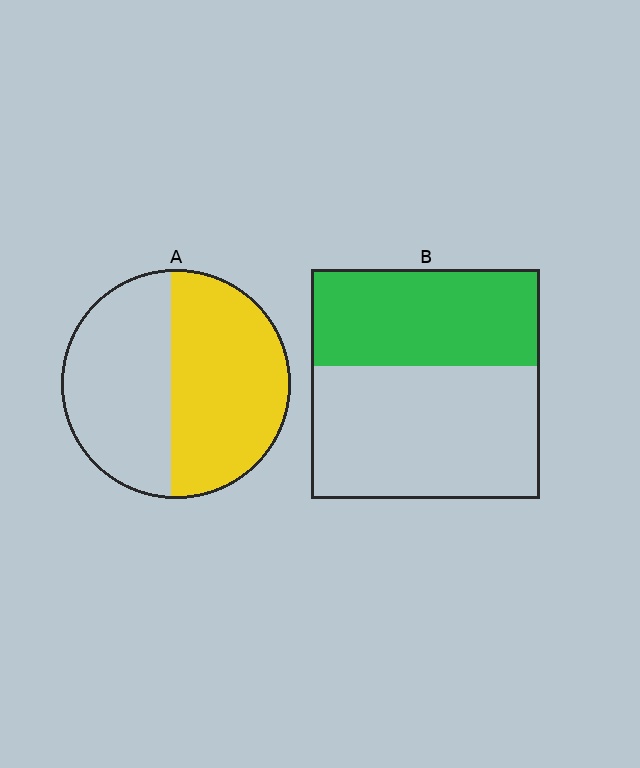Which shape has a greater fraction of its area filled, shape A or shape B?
Shape A.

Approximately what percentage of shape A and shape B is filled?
A is approximately 55% and B is approximately 40%.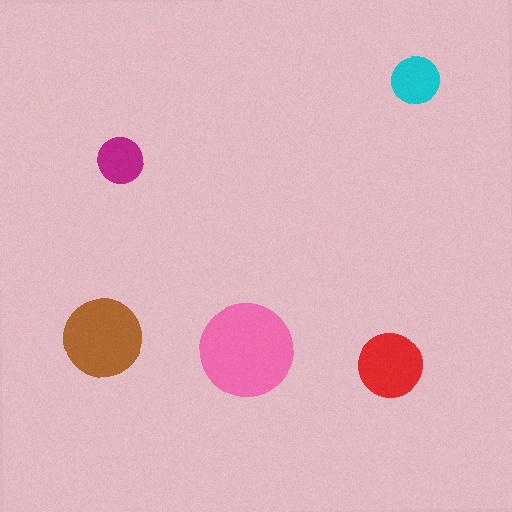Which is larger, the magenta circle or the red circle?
The red one.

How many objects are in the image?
There are 5 objects in the image.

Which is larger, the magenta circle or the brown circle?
The brown one.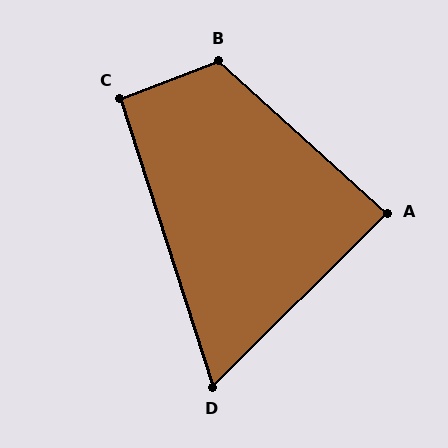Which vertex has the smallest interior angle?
D, at approximately 63 degrees.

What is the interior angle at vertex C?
Approximately 93 degrees (approximately right).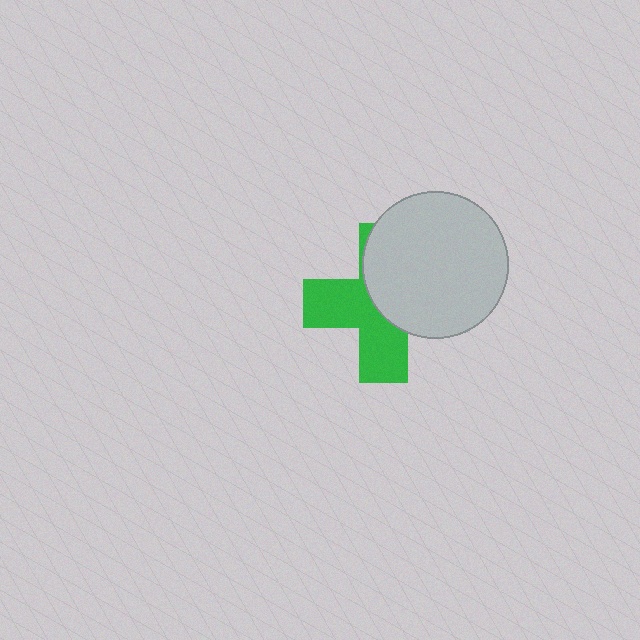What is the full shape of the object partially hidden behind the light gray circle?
The partially hidden object is a green cross.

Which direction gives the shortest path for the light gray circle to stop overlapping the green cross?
Moving toward the upper-right gives the shortest separation.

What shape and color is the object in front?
The object in front is a light gray circle.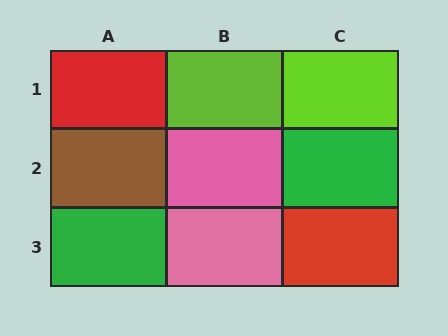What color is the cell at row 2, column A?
Brown.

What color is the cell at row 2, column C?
Green.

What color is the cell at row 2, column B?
Pink.